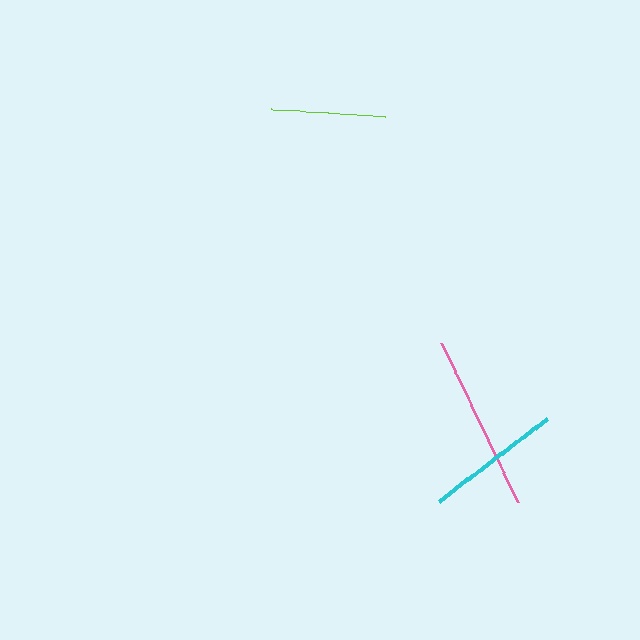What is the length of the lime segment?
The lime segment is approximately 114 pixels long.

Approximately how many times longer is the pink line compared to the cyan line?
The pink line is approximately 1.3 times the length of the cyan line.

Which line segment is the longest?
The pink line is the longest at approximately 177 pixels.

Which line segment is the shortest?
The lime line is the shortest at approximately 114 pixels.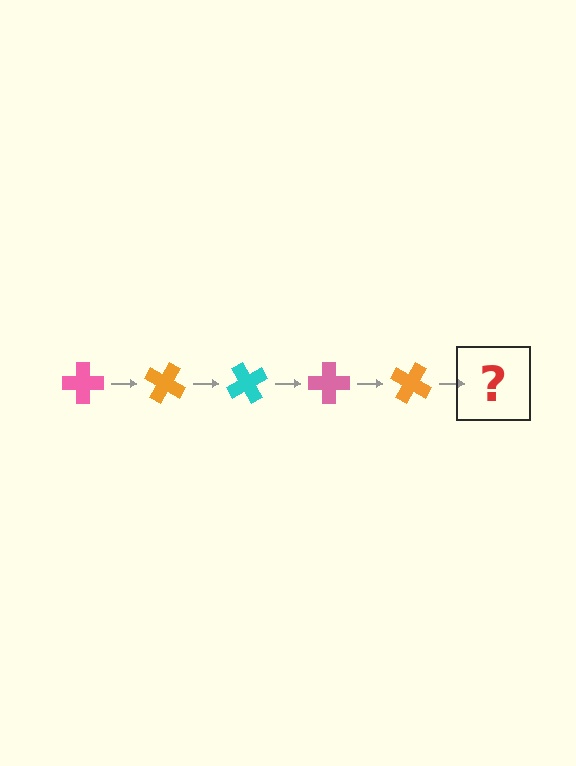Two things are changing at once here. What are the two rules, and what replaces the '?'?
The two rules are that it rotates 30 degrees each step and the color cycles through pink, orange, and cyan. The '?' should be a cyan cross, rotated 150 degrees from the start.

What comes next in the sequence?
The next element should be a cyan cross, rotated 150 degrees from the start.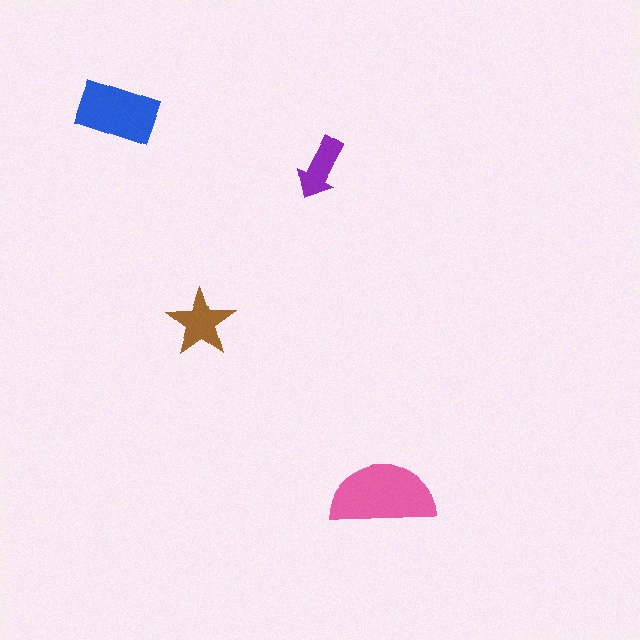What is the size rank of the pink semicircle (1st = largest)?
1st.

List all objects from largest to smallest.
The pink semicircle, the blue rectangle, the brown star, the purple arrow.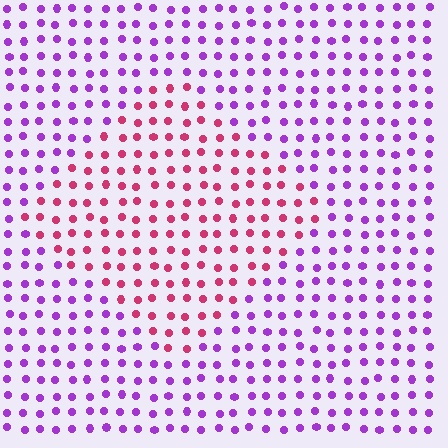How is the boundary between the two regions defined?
The boundary is defined purely by a slight shift in hue (about 54 degrees). Spacing, size, and orientation are identical on both sides.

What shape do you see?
I see a diamond.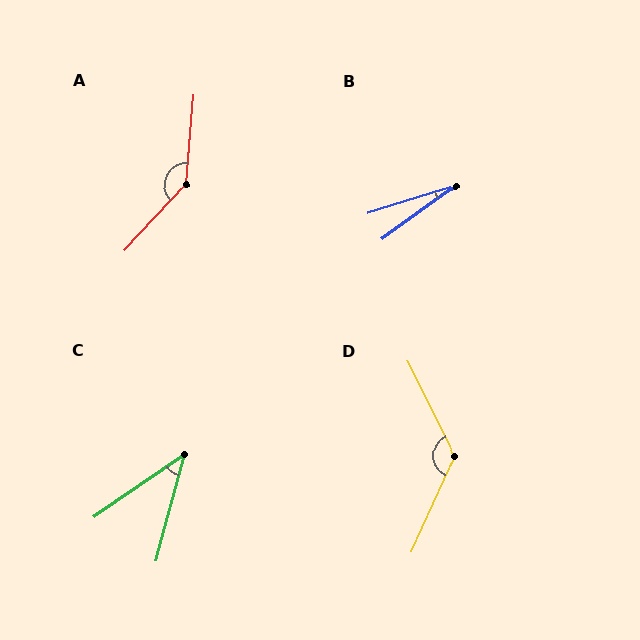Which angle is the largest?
A, at approximately 142 degrees.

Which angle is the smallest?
B, at approximately 19 degrees.